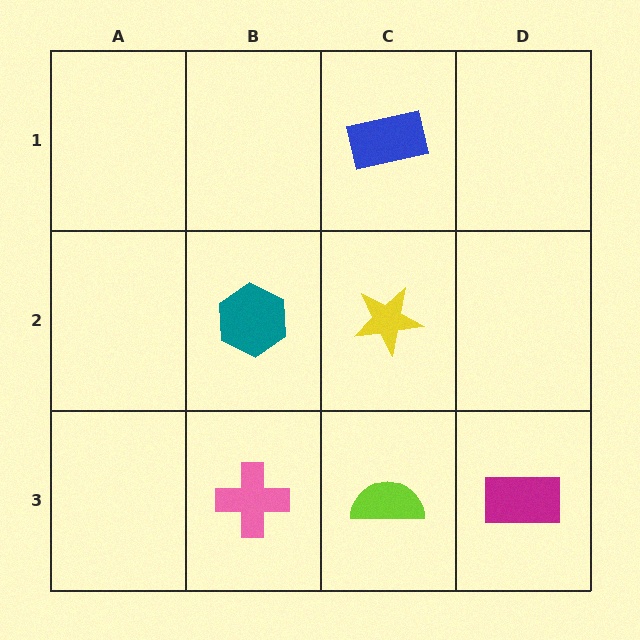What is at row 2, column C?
A yellow star.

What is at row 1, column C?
A blue rectangle.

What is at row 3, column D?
A magenta rectangle.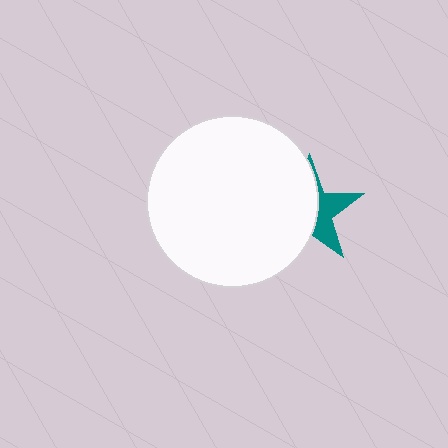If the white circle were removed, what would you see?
You would see the complete teal star.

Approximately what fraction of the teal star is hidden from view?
Roughly 62% of the teal star is hidden behind the white circle.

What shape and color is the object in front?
The object in front is a white circle.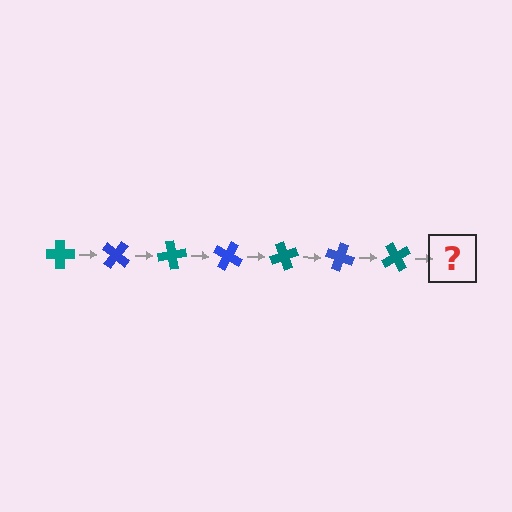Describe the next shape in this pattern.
It should be a blue cross, rotated 280 degrees from the start.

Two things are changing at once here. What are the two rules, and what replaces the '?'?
The two rules are that it rotates 40 degrees each step and the color cycles through teal and blue. The '?' should be a blue cross, rotated 280 degrees from the start.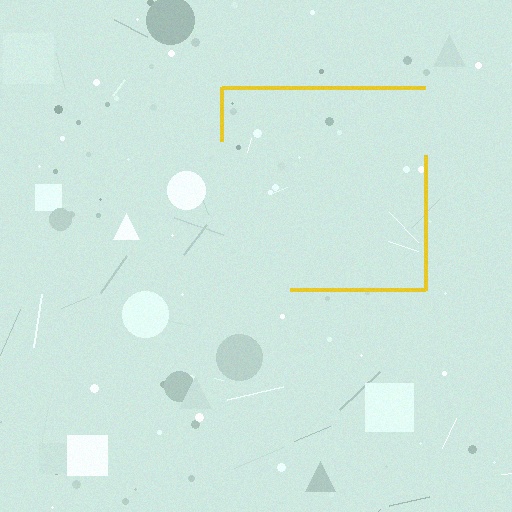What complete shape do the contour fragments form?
The contour fragments form a square.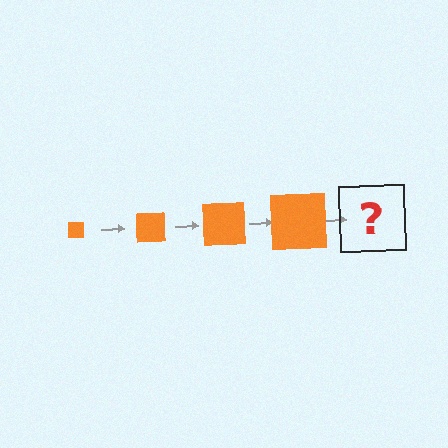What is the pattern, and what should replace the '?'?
The pattern is that the square gets progressively larger each step. The '?' should be an orange square, larger than the previous one.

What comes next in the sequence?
The next element should be an orange square, larger than the previous one.